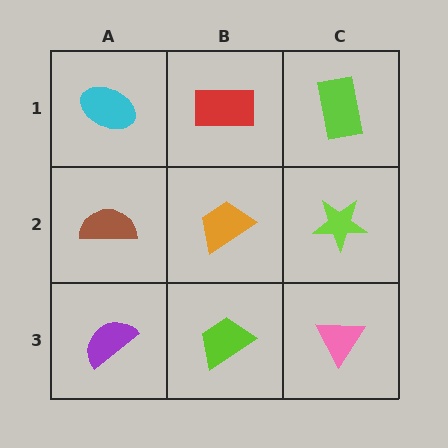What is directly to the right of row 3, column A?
A lime trapezoid.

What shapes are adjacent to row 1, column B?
An orange trapezoid (row 2, column B), a cyan ellipse (row 1, column A), a lime rectangle (row 1, column C).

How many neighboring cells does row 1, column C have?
2.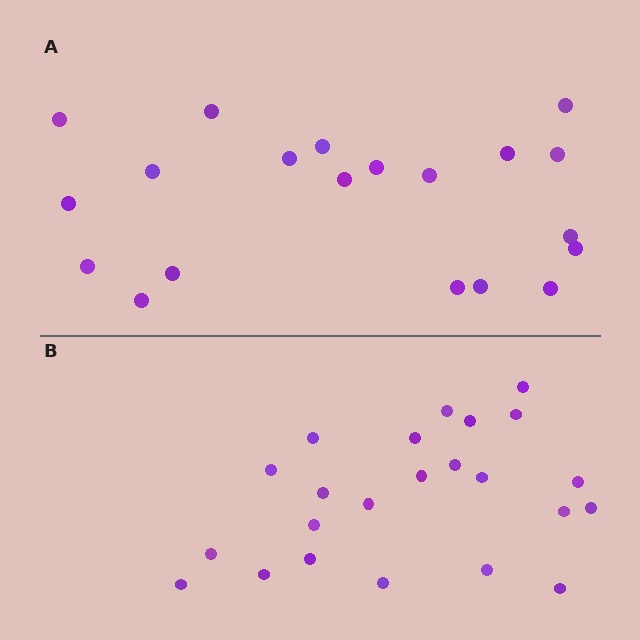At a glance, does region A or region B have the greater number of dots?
Region B (the bottom region) has more dots.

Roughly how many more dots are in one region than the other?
Region B has just a few more — roughly 2 or 3 more dots than region A.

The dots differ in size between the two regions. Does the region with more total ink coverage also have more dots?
No. Region A has more total ink coverage because its dots are larger, but region B actually contains more individual dots. Total area can be misleading — the number of items is what matters here.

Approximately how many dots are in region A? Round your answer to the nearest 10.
About 20 dots.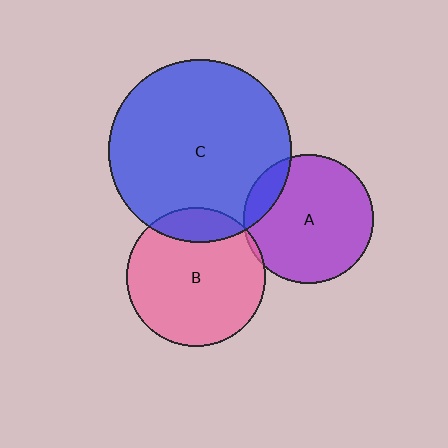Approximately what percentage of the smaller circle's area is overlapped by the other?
Approximately 15%.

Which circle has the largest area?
Circle C (blue).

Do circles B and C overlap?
Yes.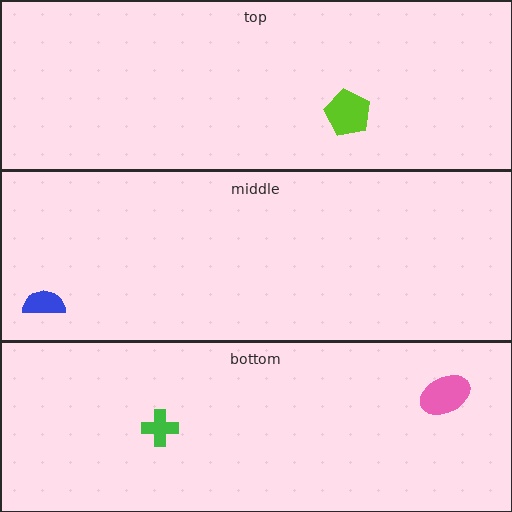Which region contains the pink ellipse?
The bottom region.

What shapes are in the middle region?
The blue semicircle.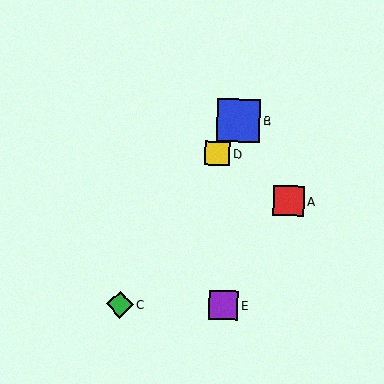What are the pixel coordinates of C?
Object C is at (120, 305).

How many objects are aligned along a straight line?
3 objects (B, C, D) are aligned along a straight line.